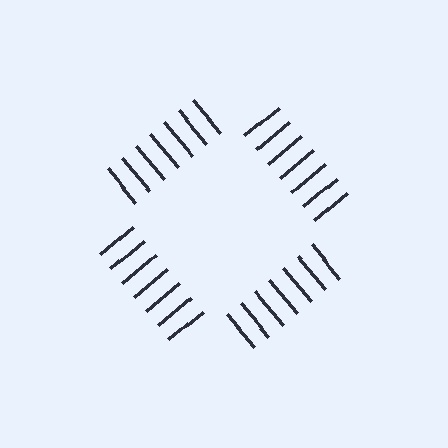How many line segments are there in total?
28 — 7 along each of the 4 edges.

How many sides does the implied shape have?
4 sides — the line-ends trace a square.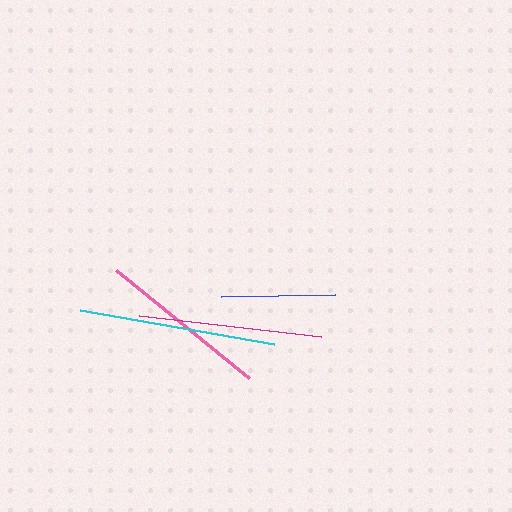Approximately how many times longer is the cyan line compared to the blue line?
The cyan line is approximately 1.7 times the length of the blue line.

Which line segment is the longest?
The cyan line is the longest at approximately 197 pixels.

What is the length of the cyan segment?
The cyan segment is approximately 197 pixels long.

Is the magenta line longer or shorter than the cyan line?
The cyan line is longer than the magenta line.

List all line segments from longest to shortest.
From longest to shortest: cyan, magenta, pink, blue.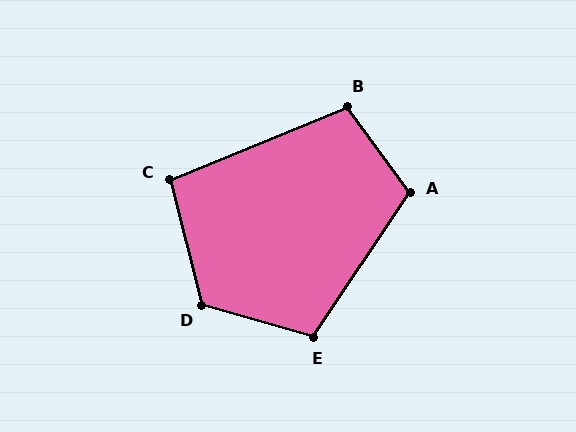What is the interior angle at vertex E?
Approximately 108 degrees (obtuse).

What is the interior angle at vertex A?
Approximately 110 degrees (obtuse).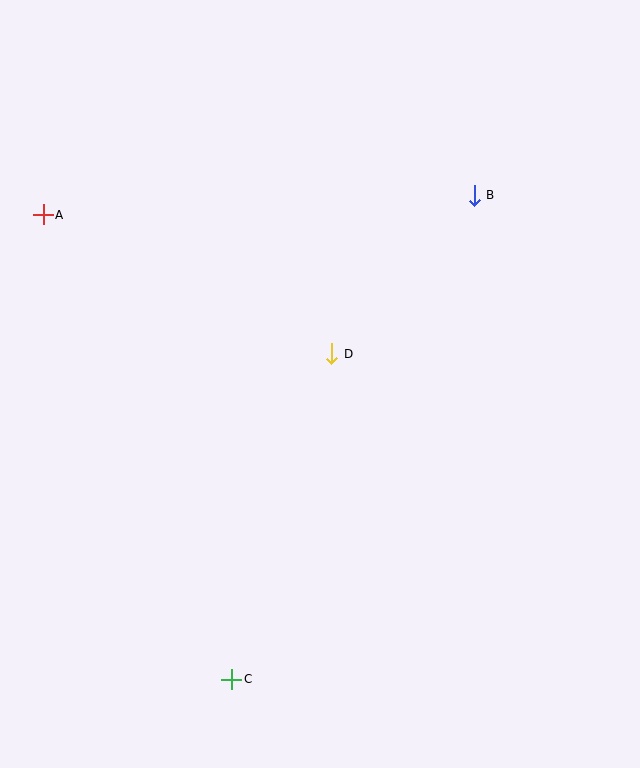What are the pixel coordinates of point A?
Point A is at (43, 215).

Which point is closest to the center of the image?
Point D at (332, 354) is closest to the center.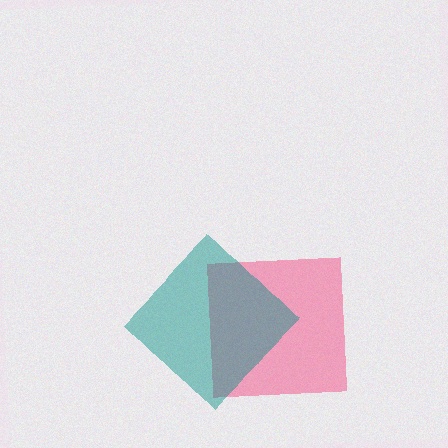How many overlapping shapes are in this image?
There are 2 overlapping shapes in the image.